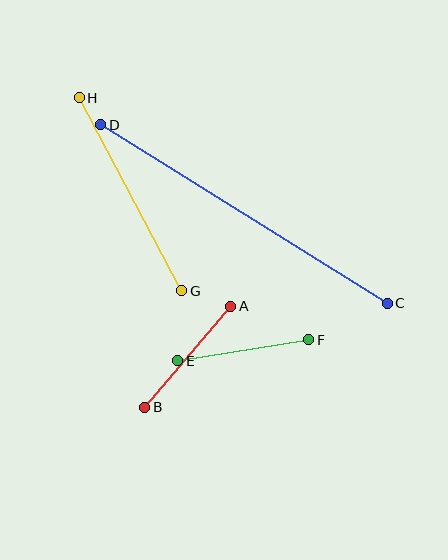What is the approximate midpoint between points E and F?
The midpoint is at approximately (243, 350) pixels.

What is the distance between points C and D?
The distance is approximately 338 pixels.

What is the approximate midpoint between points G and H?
The midpoint is at approximately (130, 194) pixels.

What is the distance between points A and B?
The distance is approximately 133 pixels.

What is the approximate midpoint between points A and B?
The midpoint is at approximately (188, 357) pixels.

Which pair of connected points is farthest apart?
Points C and D are farthest apart.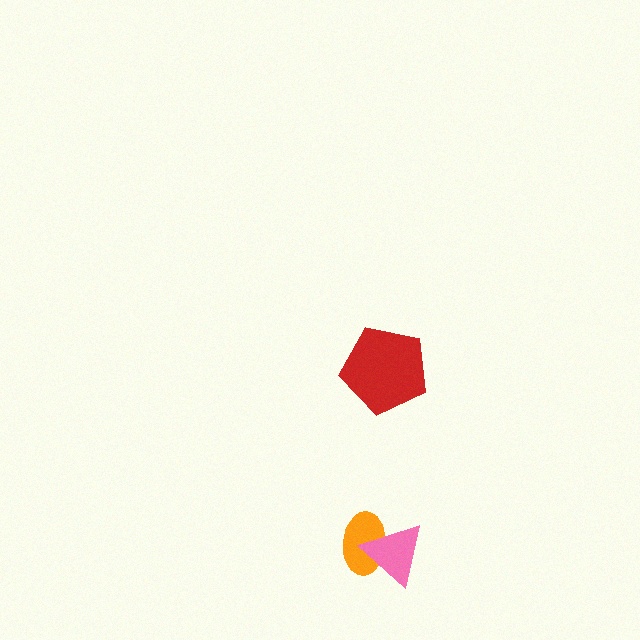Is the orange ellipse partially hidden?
Yes, it is partially covered by another shape.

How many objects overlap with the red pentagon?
0 objects overlap with the red pentagon.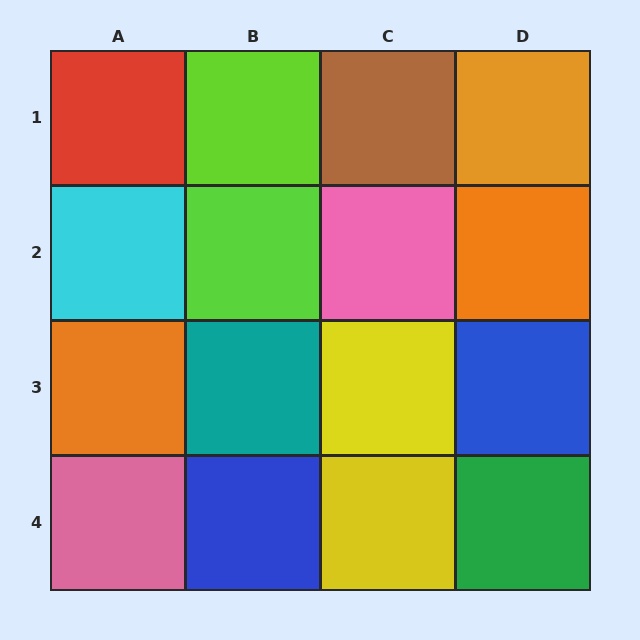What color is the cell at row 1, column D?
Orange.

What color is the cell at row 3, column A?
Orange.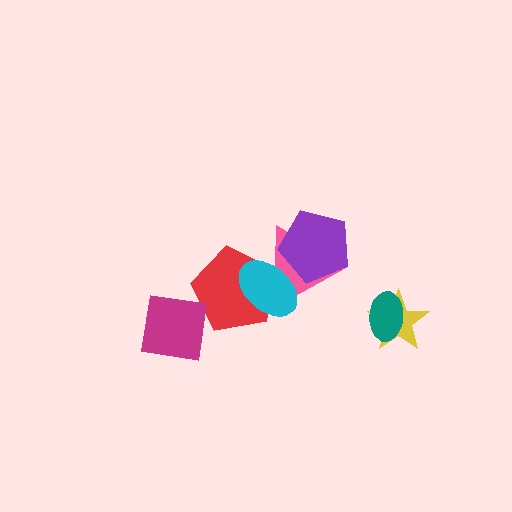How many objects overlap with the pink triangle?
3 objects overlap with the pink triangle.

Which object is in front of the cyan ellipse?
The purple pentagon is in front of the cyan ellipse.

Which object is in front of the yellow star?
The teal ellipse is in front of the yellow star.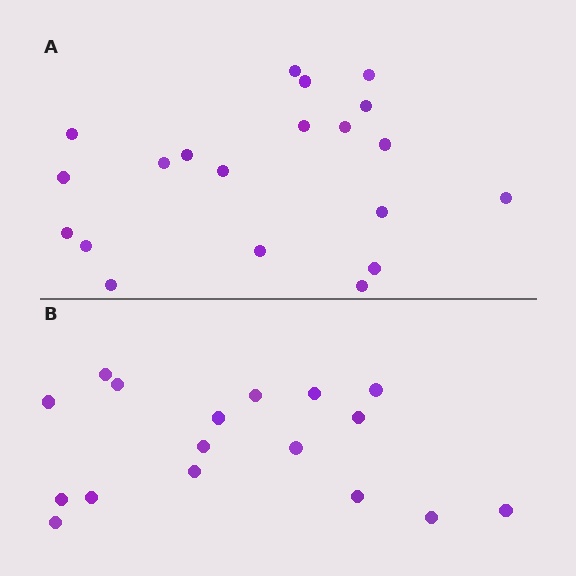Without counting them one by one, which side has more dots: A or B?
Region A (the top region) has more dots.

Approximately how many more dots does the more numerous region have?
Region A has just a few more — roughly 2 or 3 more dots than region B.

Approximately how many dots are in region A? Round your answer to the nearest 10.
About 20 dots.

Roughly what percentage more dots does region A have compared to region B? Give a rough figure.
About 20% more.